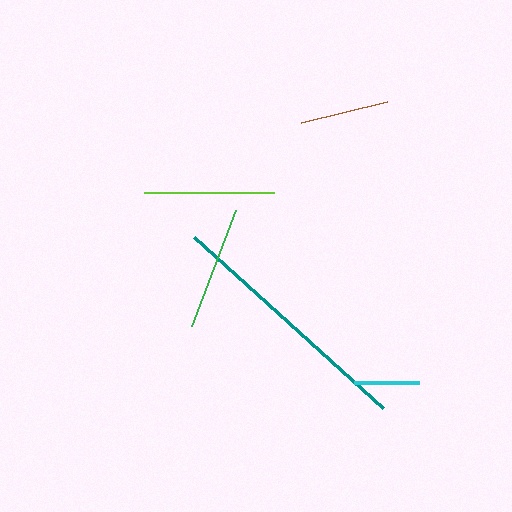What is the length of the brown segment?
The brown segment is approximately 88 pixels long.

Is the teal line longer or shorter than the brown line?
The teal line is longer than the brown line.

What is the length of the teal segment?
The teal segment is approximately 256 pixels long.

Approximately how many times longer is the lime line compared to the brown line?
The lime line is approximately 1.5 times the length of the brown line.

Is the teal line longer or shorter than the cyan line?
The teal line is longer than the cyan line.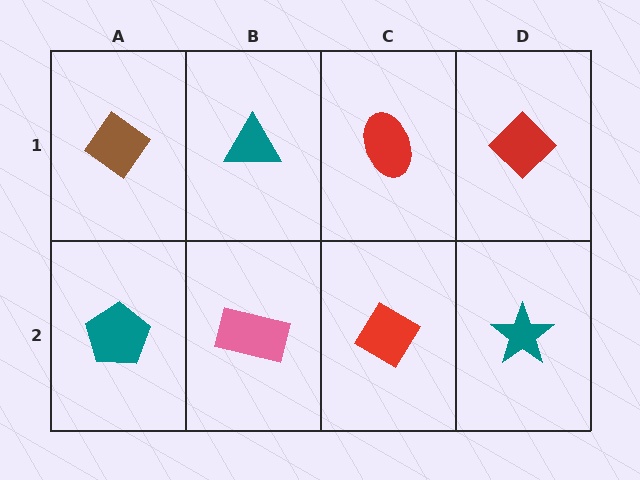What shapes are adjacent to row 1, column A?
A teal pentagon (row 2, column A), a teal triangle (row 1, column B).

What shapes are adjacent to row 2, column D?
A red diamond (row 1, column D), a red diamond (row 2, column C).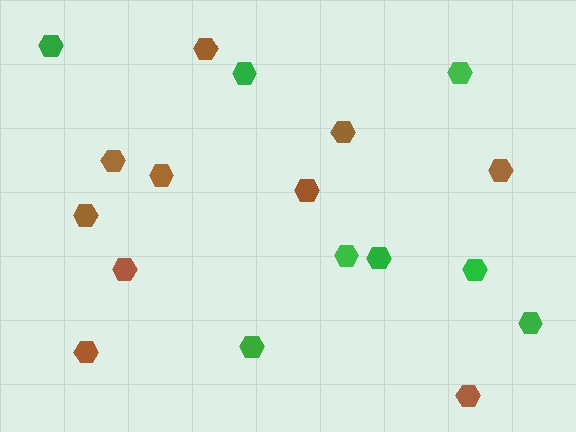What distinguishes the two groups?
There are 2 groups: one group of green hexagons (8) and one group of brown hexagons (10).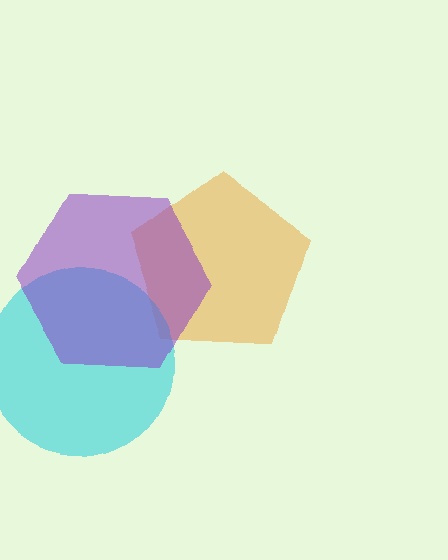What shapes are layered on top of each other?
The layered shapes are: an orange pentagon, a cyan circle, a purple hexagon.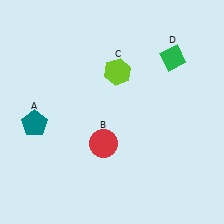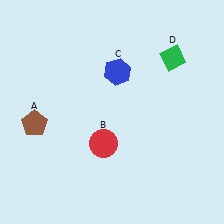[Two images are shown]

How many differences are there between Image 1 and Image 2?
There are 2 differences between the two images.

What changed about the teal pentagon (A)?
In Image 1, A is teal. In Image 2, it changed to brown.